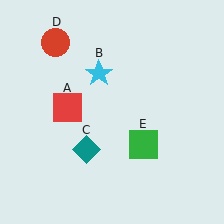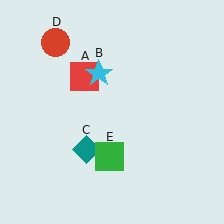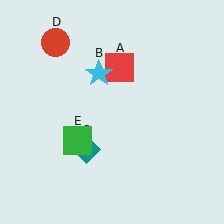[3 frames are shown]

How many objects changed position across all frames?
2 objects changed position: red square (object A), green square (object E).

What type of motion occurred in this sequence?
The red square (object A), green square (object E) rotated clockwise around the center of the scene.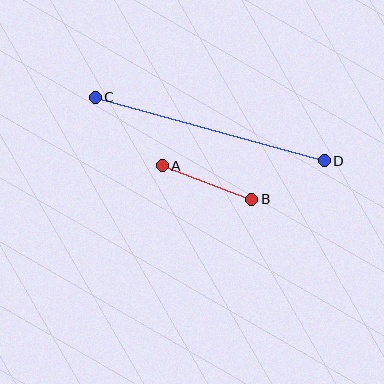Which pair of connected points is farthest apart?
Points C and D are farthest apart.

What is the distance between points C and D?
The distance is approximately 238 pixels.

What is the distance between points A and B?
The distance is approximately 96 pixels.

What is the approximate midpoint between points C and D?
The midpoint is at approximately (210, 129) pixels.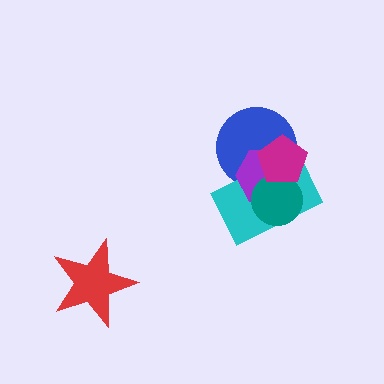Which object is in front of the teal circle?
The magenta pentagon is in front of the teal circle.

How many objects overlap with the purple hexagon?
4 objects overlap with the purple hexagon.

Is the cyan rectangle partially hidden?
Yes, it is partially covered by another shape.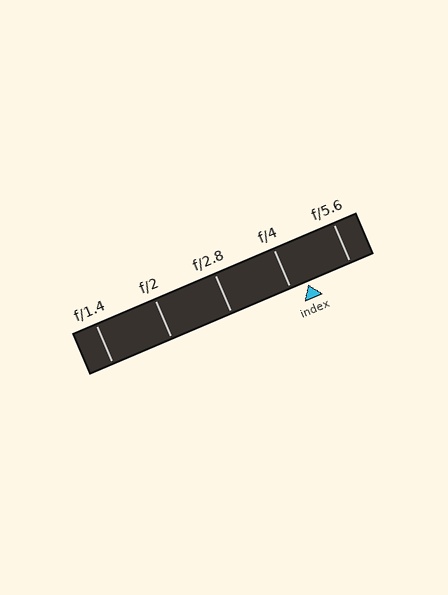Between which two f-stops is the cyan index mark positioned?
The index mark is between f/4 and f/5.6.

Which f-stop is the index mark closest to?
The index mark is closest to f/4.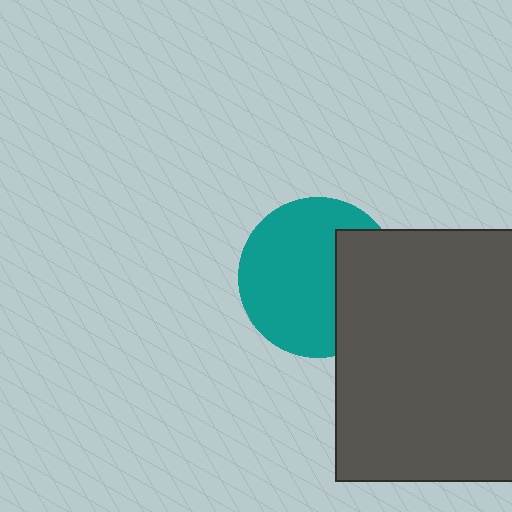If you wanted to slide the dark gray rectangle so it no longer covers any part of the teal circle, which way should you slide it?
Slide it right — that is the most direct way to separate the two shapes.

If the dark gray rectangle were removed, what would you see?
You would see the complete teal circle.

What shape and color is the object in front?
The object in front is a dark gray rectangle.